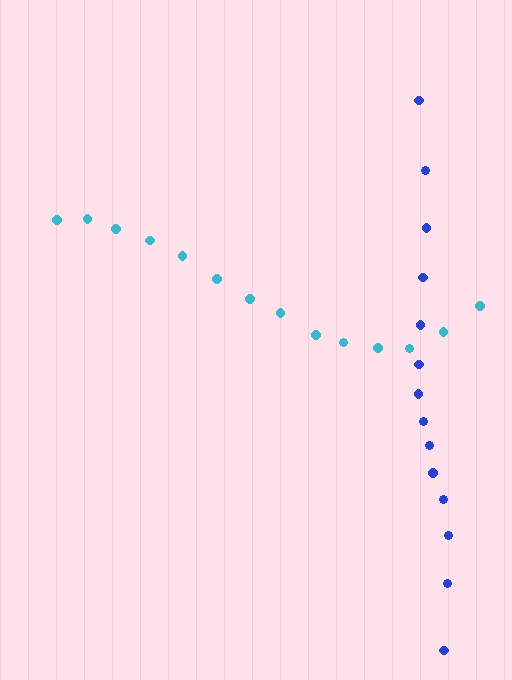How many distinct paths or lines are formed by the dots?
There are 2 distinct paths.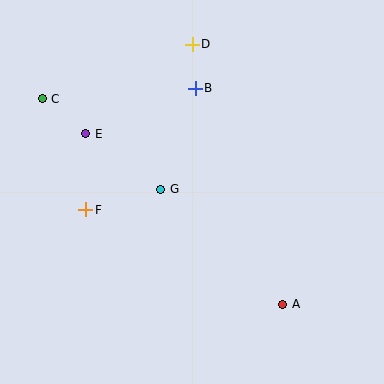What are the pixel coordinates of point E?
Point E is at (86, 134).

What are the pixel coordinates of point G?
Point G is at (161, 189).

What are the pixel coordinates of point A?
Point A is at (283, 304).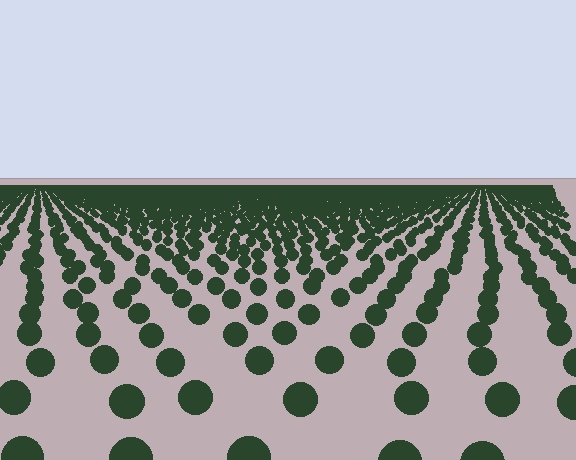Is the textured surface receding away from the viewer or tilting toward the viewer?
The surface is receding away from the viewer. Texture elements get smaller and denser toward the top.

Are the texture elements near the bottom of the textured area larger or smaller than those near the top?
Larger. Near the bottom, elements are closer to the viewer and appear at a bigger on-screen size.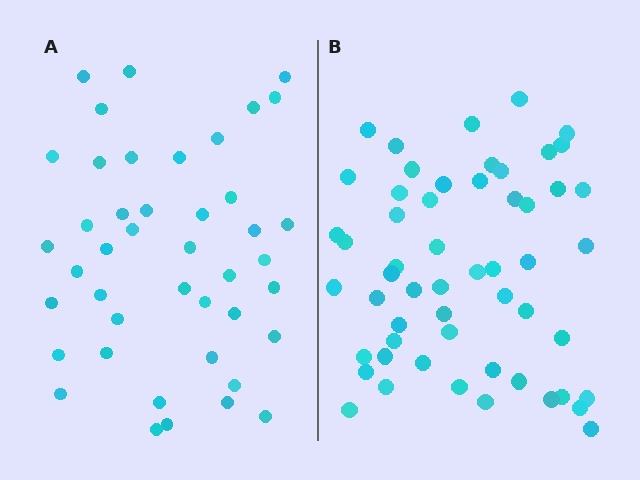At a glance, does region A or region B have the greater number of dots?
Region B (the right region) has more dots.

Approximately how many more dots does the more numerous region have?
Region B has roughly 12 or so more dots than region A.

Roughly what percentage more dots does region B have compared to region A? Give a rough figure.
About 30% more.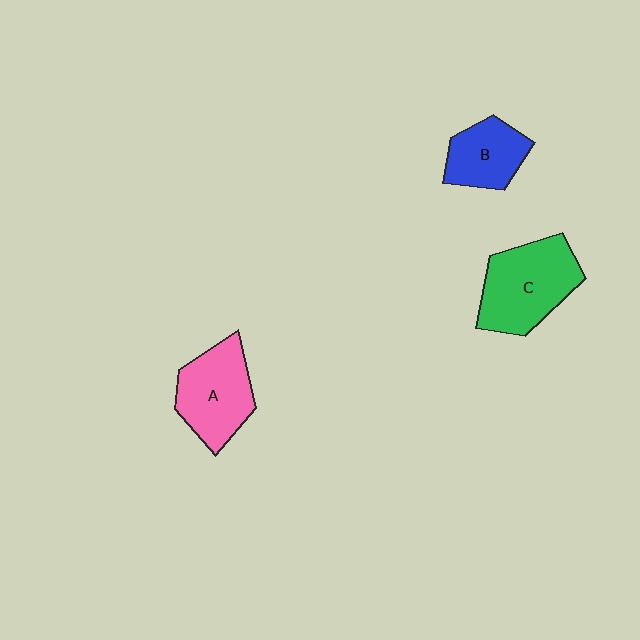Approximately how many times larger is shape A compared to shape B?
Approximately 1.4 times.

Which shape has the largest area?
Shape C (green).